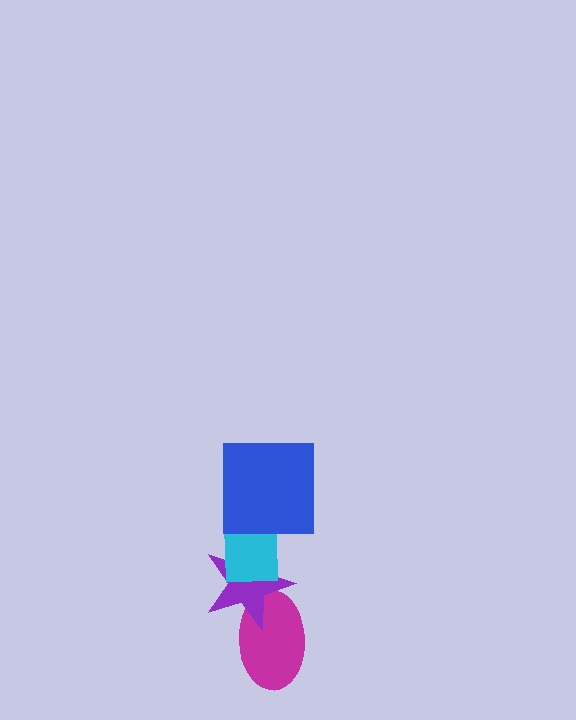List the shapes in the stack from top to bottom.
From top to bottom: the blue square, the cyan rectangle, the purple star, the magenta ellipse.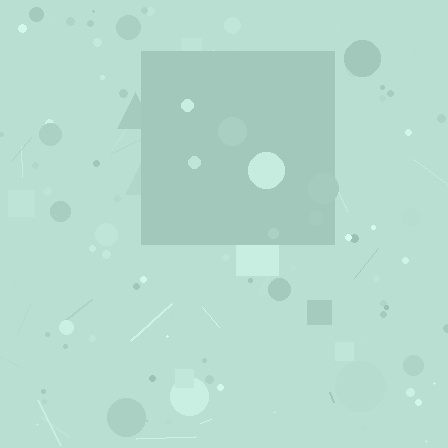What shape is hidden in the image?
A square is hidden in the image.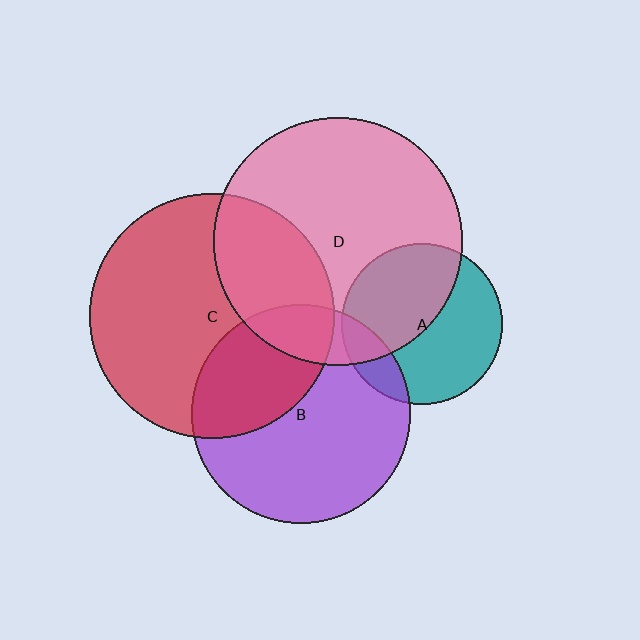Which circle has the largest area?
Circle D (pink).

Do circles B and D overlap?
Yes.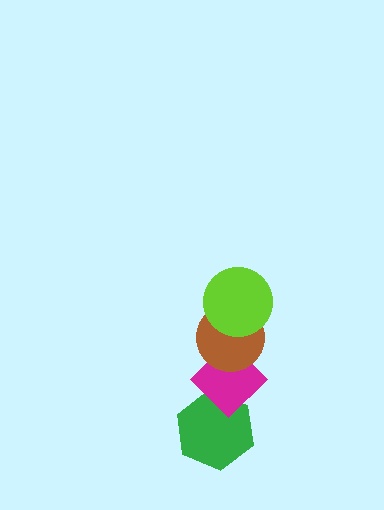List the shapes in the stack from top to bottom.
From top to bottom: the lime circle, the brown circle, the magenta diamond, the green hexagon.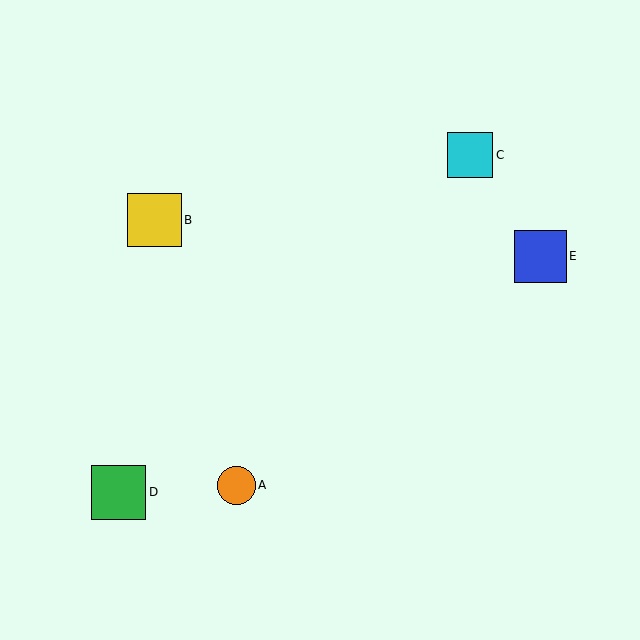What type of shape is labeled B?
Shape B is a yellow square.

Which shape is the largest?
The green square (labeled D) is the largest.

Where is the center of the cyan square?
The center of the cyan square is at (470, 155).